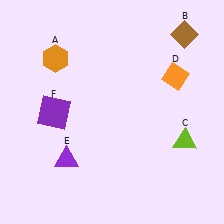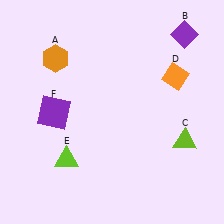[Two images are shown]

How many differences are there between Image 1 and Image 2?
There are 2 differences between the two images.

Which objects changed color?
B changed from brown to purple. E changed from purple to lime.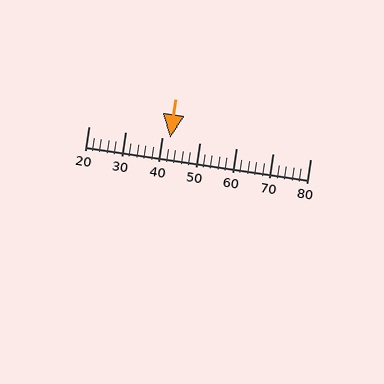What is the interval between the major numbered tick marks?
The major tick marks are spaced 10 units apart.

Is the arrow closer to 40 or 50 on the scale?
The arrow is closer to 40.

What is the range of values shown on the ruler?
The ruler shows values from 20 to 80.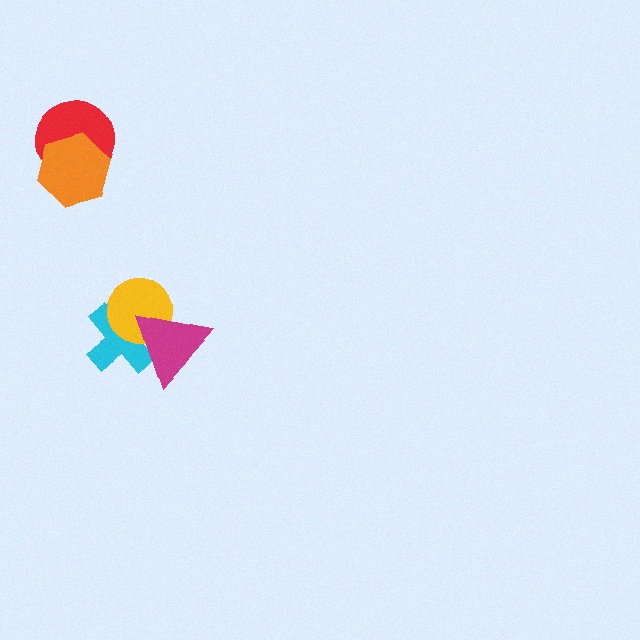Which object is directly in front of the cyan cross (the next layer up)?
The yellow circle is directly in front of the cyan cross.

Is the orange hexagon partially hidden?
No, no other shape covers it.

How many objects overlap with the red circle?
1 object overlaps with the red circle.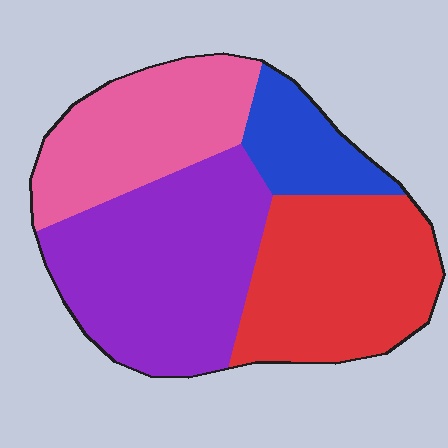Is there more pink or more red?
Red.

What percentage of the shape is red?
Red covers roughly 30% of the shape.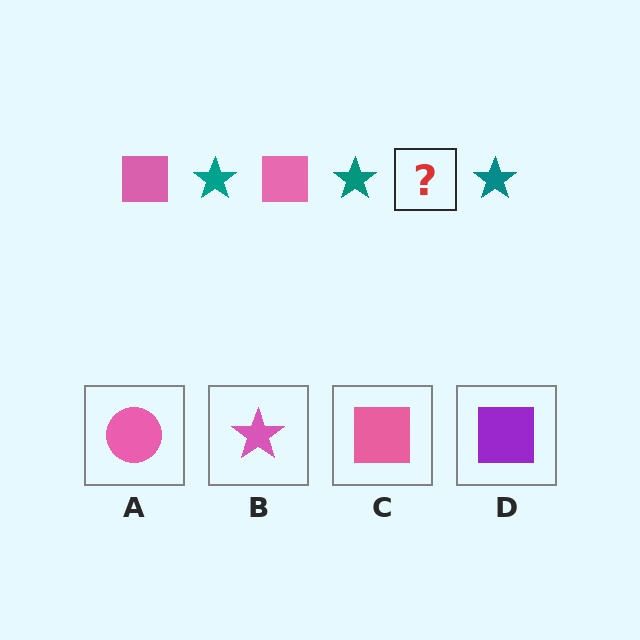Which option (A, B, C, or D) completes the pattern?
C.